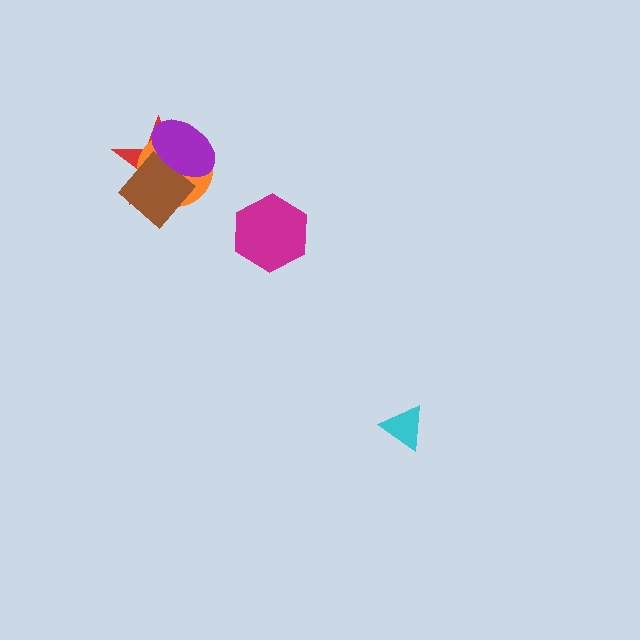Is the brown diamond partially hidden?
Yes, it is partially covered by another shape.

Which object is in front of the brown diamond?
The purple ellipse is in front of the brown diamond.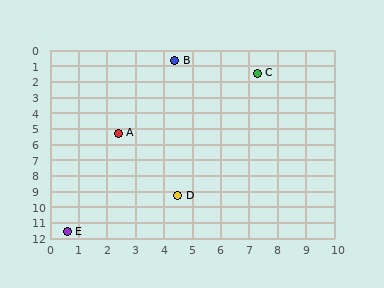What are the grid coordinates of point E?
Point E is at approximately (0.6, 11.6).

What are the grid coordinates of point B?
Point B is at approximately (4.4, 0.7).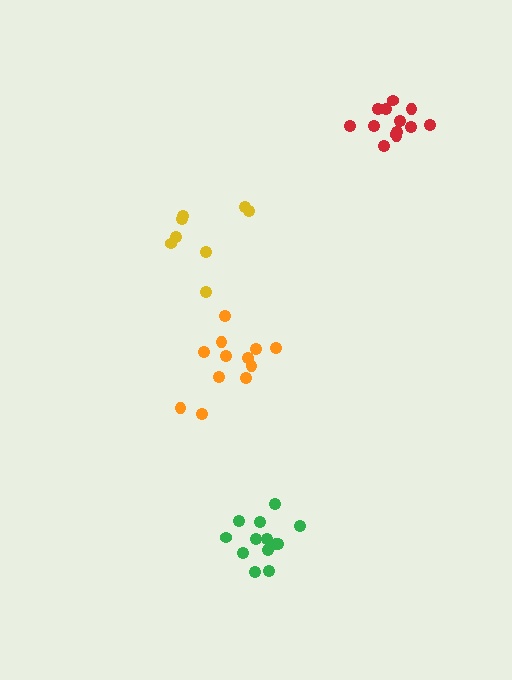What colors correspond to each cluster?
The clusters are colored: yellow, green, orange, red.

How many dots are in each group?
Group 1: 8 dots, Group 2: 13 dots, Group 3: 12 dots, Group 4: 13 dots (46 total).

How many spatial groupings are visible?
There are 4 spatial groupings.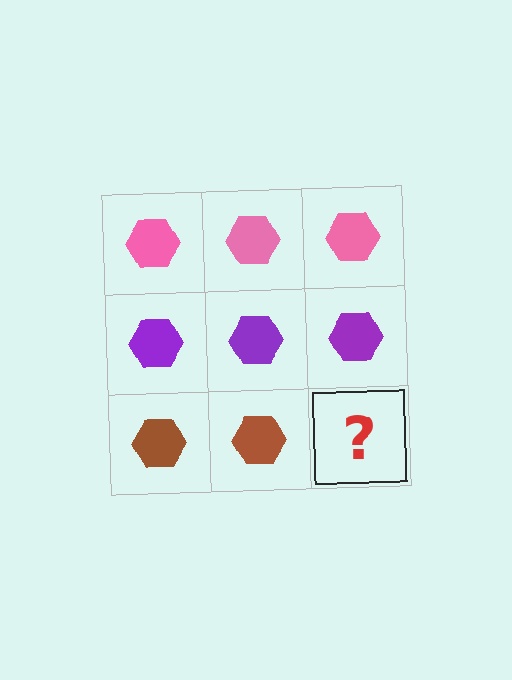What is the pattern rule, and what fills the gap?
The rule is that each row has a consistent color. The gap should be filled with a brown hexagon.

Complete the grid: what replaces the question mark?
The question mark should be replaced with a brown hexagon.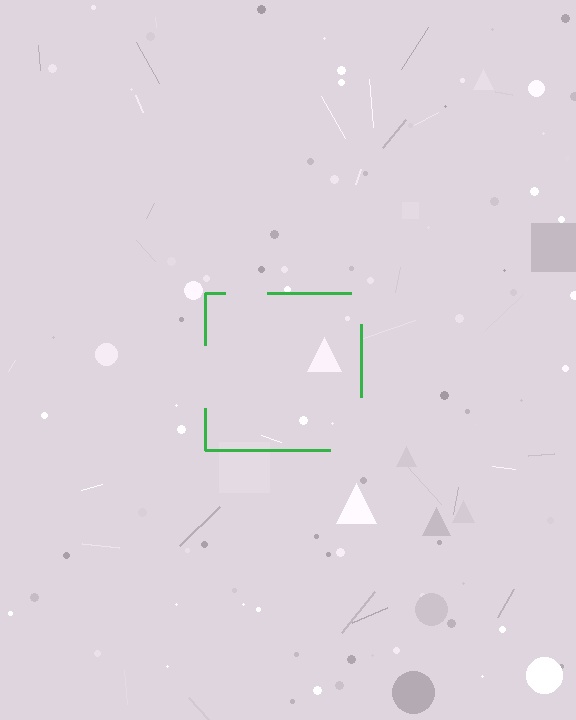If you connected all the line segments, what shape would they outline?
They would outline a square.